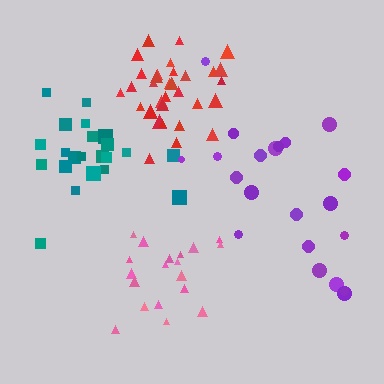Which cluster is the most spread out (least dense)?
Purple.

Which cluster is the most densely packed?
Red.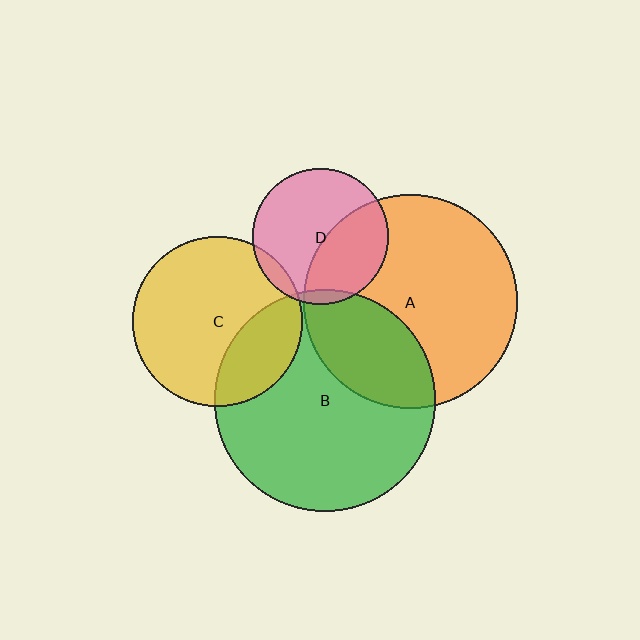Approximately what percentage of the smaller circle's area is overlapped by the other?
Approximately 40%.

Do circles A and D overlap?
Yes.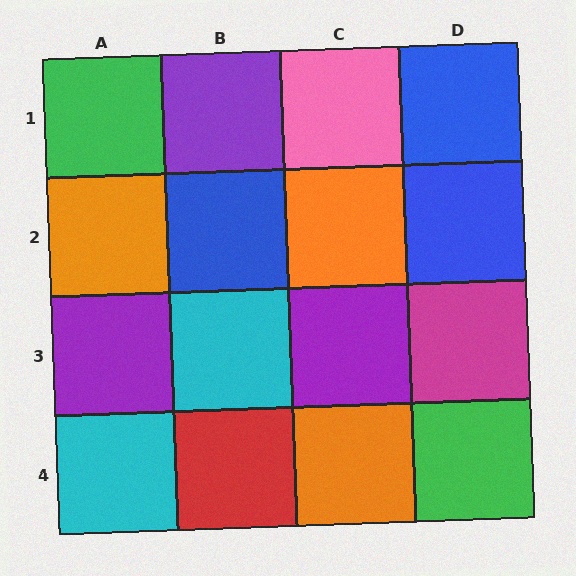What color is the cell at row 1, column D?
Blue.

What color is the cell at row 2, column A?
Orange.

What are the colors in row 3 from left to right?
Purple, cyan, purple, magenta.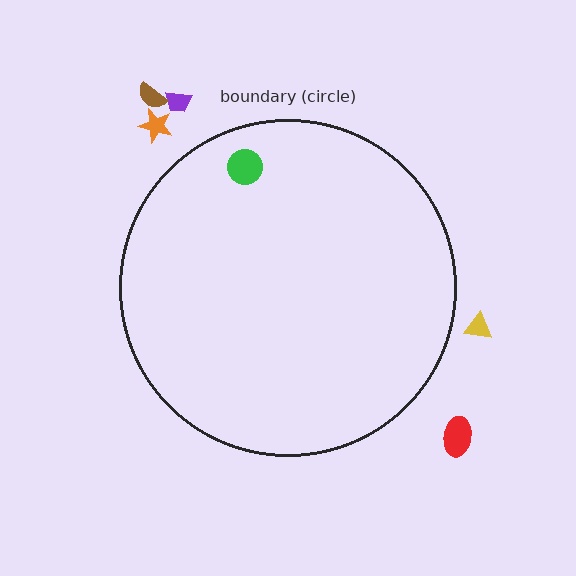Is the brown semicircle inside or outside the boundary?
Outside.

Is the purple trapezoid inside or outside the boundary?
Outside.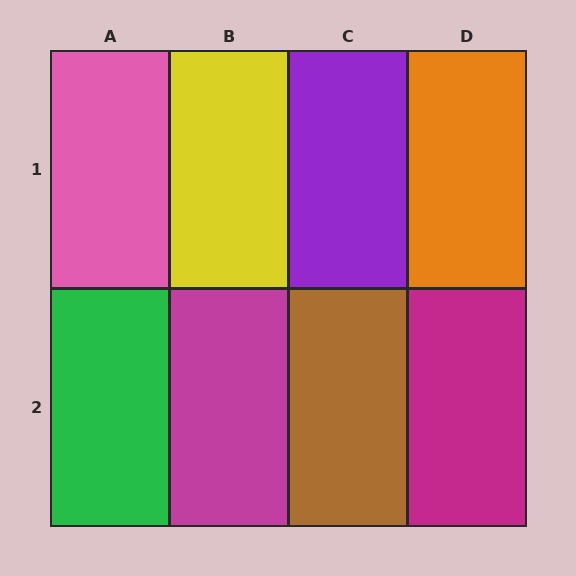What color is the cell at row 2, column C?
Brown.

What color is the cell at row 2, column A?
Green.